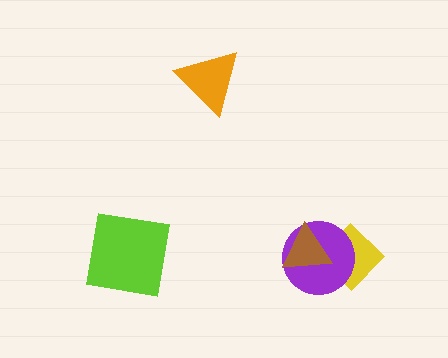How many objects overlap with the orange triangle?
0 objects overlap with the orange triangle.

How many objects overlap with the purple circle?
2 objects overlap with the purple circle.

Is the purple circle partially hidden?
Yes, it is partially covered by another shape.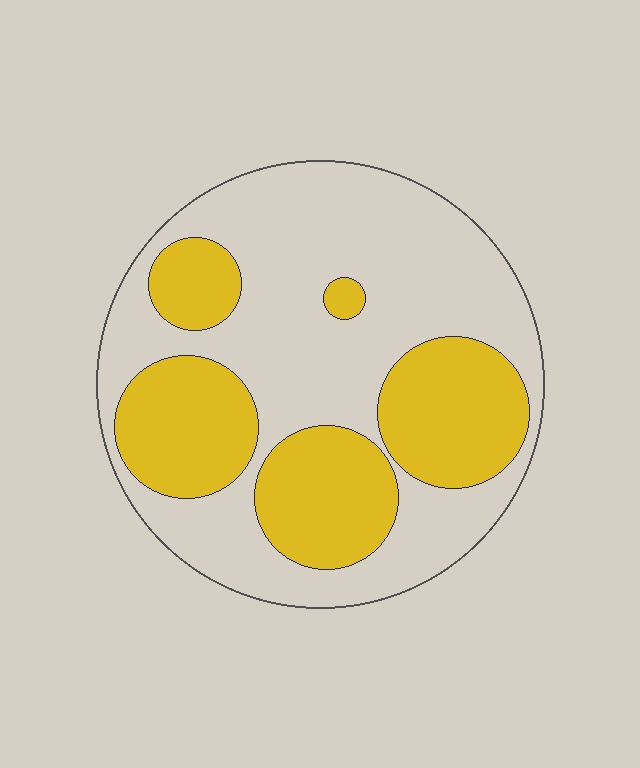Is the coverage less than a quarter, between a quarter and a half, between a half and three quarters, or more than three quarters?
Between a quarter and a half.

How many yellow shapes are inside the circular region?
5.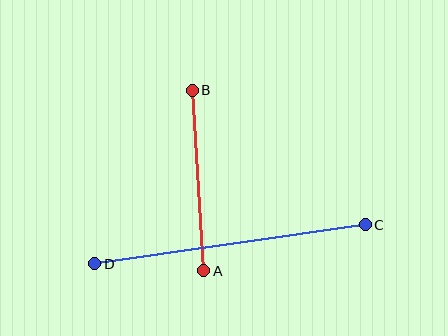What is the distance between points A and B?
The distance is approximately 181 pixels.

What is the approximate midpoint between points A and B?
The midpoint is at approximately (198, 181) pixels.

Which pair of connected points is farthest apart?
Points C and D are farthest apart.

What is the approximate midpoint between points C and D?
The midpoint is at approximately (230, 244) pixels.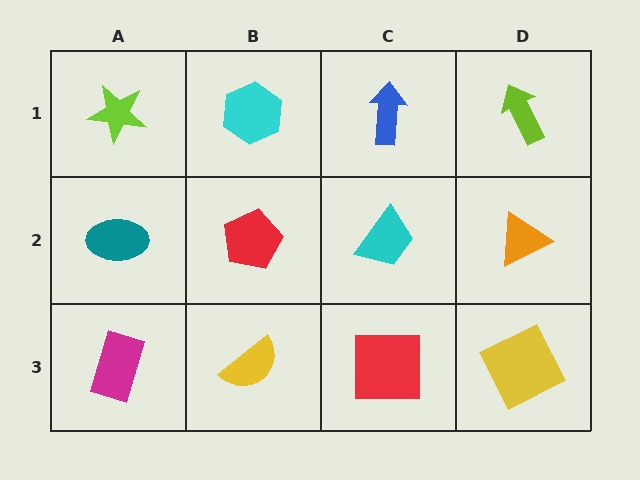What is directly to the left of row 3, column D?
A red square.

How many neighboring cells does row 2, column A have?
3.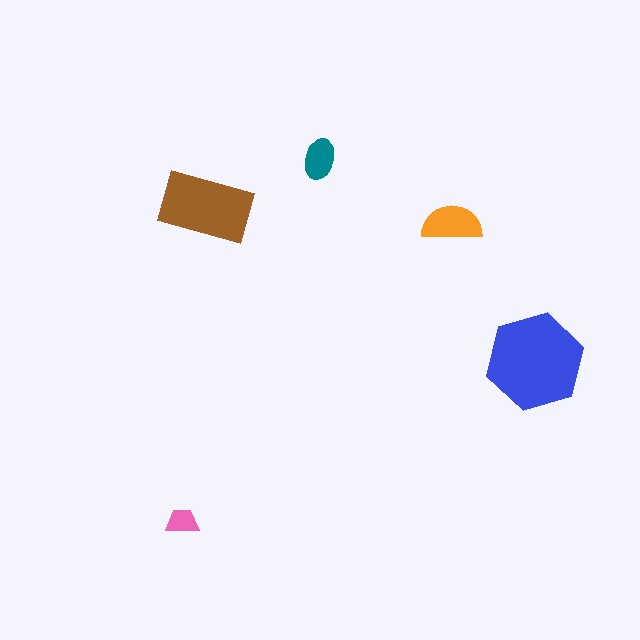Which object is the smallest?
The pink trapezoid.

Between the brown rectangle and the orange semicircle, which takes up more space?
The brown rectangle.